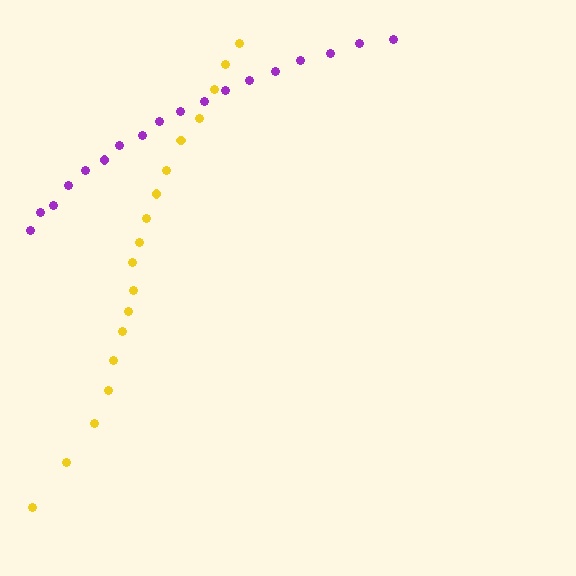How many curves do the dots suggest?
There are 2 distinct paths.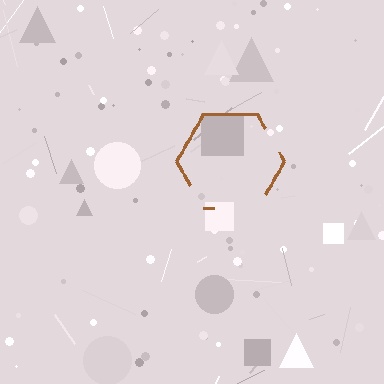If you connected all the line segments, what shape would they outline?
They would outline a hexagon.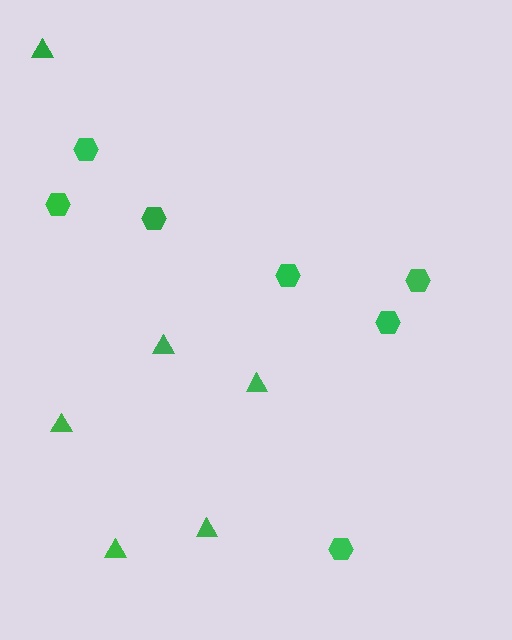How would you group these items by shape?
There are 2 groups: one group of triangles (6) and one group of hexagons (7).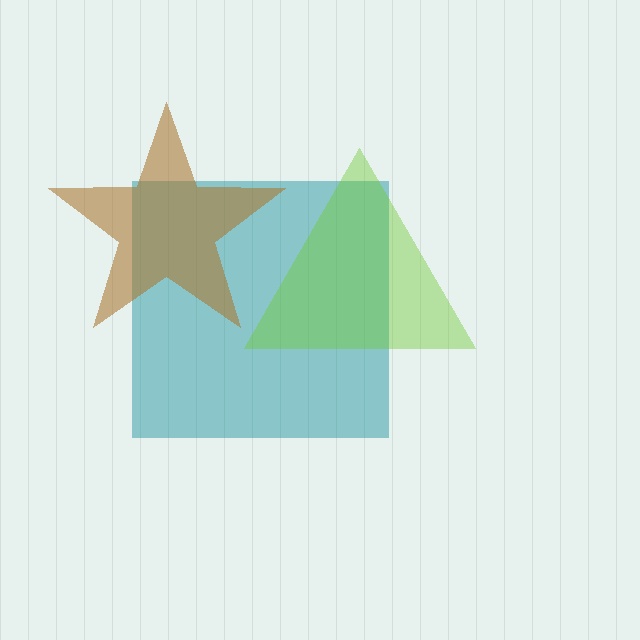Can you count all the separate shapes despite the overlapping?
Yes, there are 3 separate shapes.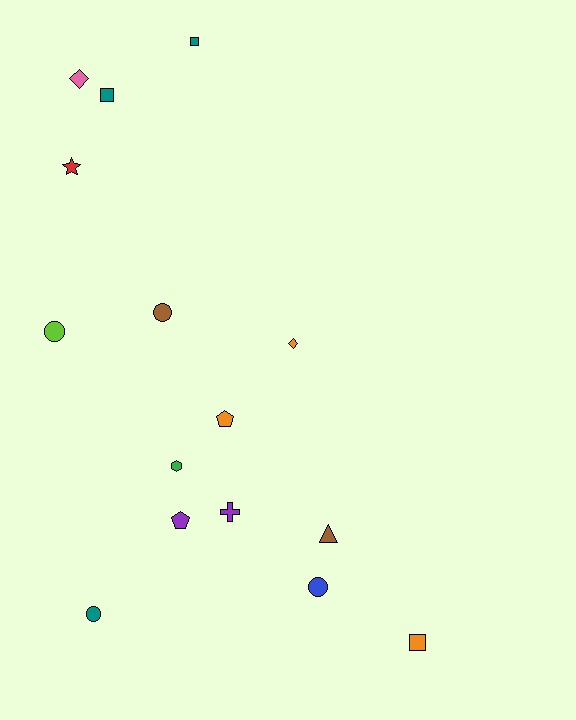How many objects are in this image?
There are 15 objects.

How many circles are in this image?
There are 4 circles.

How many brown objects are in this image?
There are 2 brown objects.